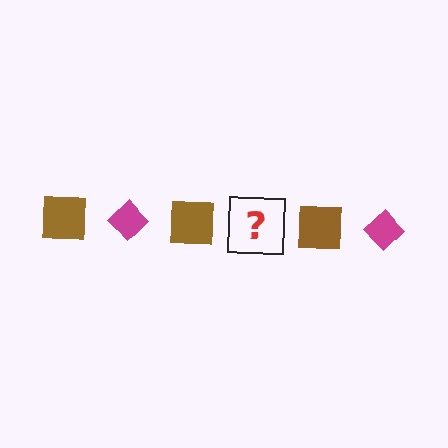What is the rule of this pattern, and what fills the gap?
The rule is that the pattern alternates between brown square and magenta diamond. The gap should be filled with a magenta diamond.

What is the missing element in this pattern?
The missing element is a magenta diamond.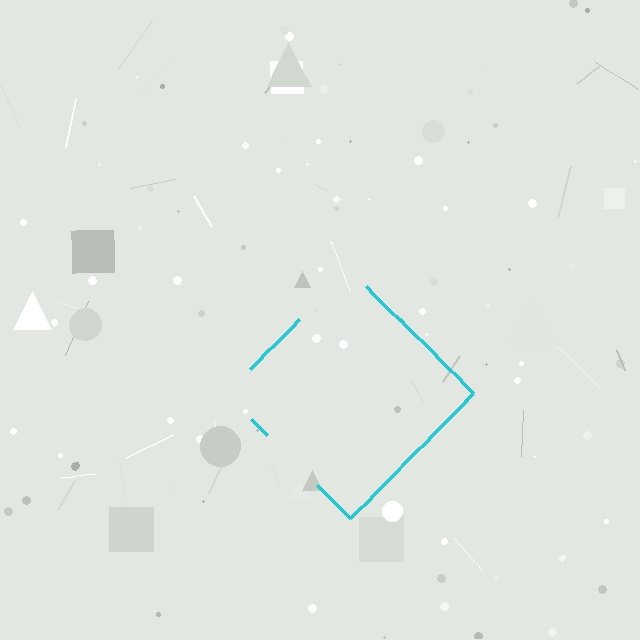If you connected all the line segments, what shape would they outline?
They would outline a diamond.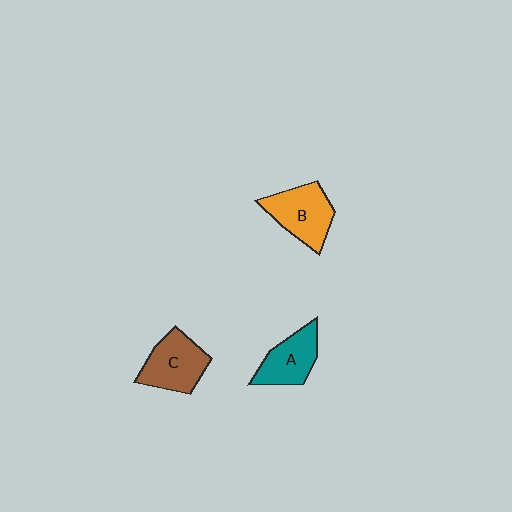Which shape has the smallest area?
Shape A (teal).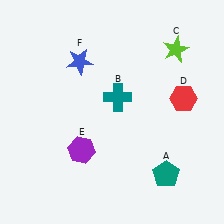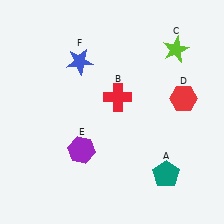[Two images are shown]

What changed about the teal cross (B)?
In Image 1, B is teal. In Image 2, it changed to red.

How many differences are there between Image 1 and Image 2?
There is 1 difference between the two images.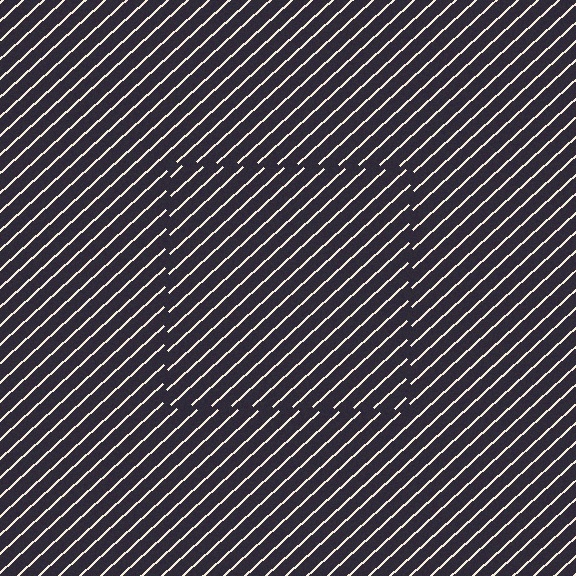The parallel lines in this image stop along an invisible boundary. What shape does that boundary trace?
An illusory square. The interior of the shape contains the same grating, shifted by half a period — the contour is defined by the phase discontinuity where line-ends from the inner and outer gratings abut.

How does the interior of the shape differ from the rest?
The interior of the shape contains the same grating, shifted by half a period — the contour is defined by the phase discontinuity where line-ends from the inner and outer gratings abut.